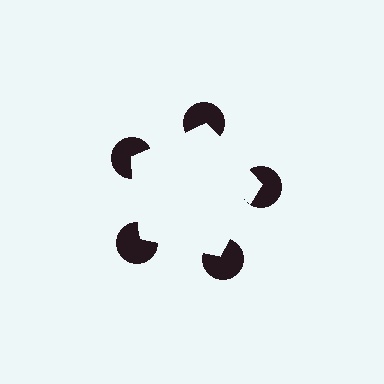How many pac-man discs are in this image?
There are 5 — one at each vertex of the illusory pentagon.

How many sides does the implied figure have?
5 sides.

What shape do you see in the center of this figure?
An illusory pentagon — its edges are inferred from the aligned wedge cuts in the pac-man discs, not physically drawn.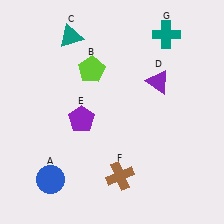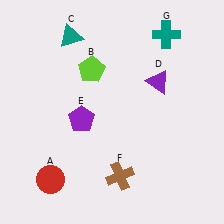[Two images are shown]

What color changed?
The circle (A) changed from blue in Image 1 to red in Image 2.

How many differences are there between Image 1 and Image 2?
There is 1 difference between the two images.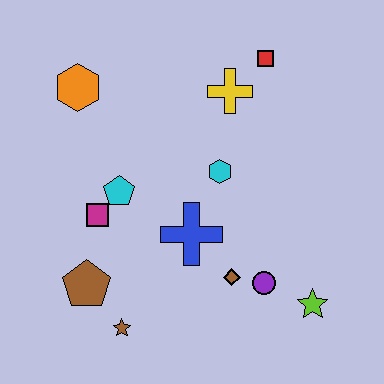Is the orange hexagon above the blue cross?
Yes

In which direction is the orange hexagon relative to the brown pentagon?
The orange hexagon is above the brown pentagon.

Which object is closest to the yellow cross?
The red square is closest to the yellow cross.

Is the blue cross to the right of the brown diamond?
No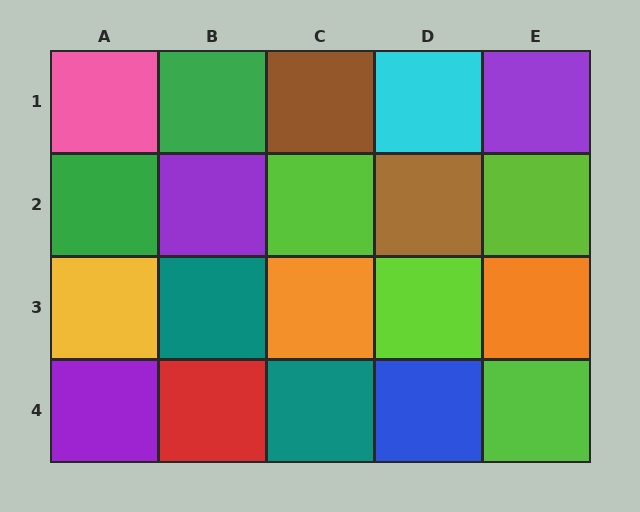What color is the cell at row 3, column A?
Yellow.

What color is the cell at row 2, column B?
Purple.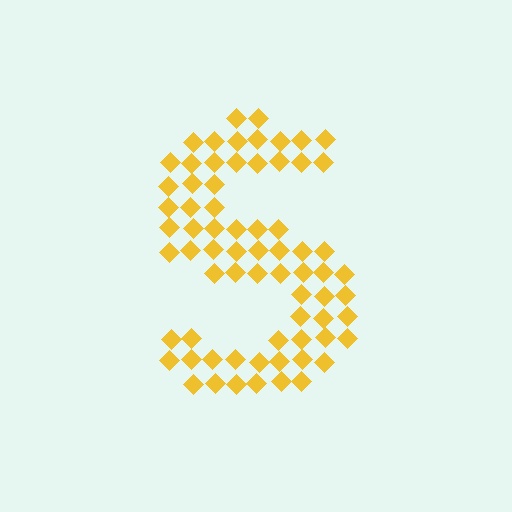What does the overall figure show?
The overall figure shows the letter S.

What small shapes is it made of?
It is made of small diamonds.